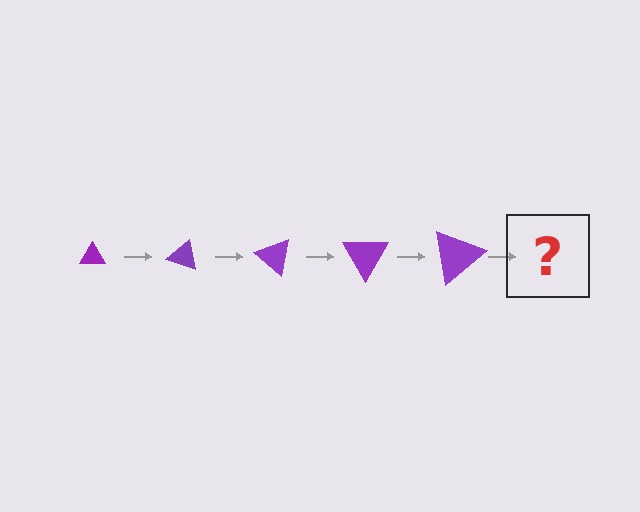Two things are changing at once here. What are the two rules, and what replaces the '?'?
The two rules are that the triangle grows larger each step and it rotates 20 degrees each step. The '?' should be a triangle, larger than the previous one and rotated 100 degrees from the start.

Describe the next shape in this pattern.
It should be a triangle, larger than the previous one and rotated 100 degrees from the start.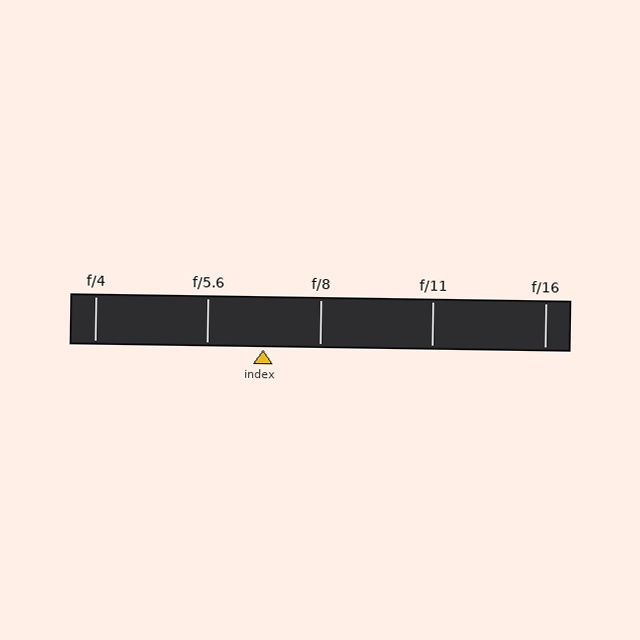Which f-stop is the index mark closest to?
The index mark is closest to f/5.6.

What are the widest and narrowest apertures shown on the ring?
The widest aperture shown is f/4 and the narrowest is f/16.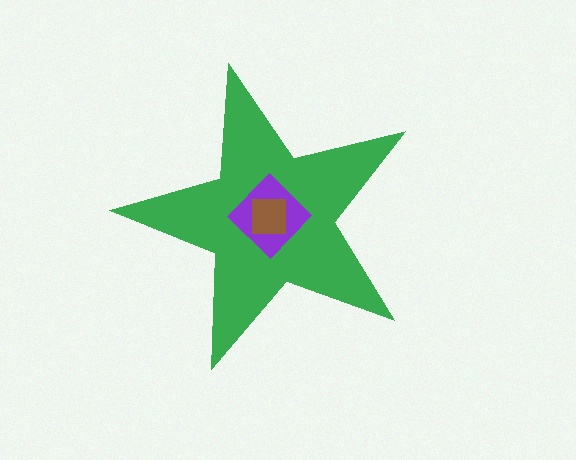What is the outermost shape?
The green star.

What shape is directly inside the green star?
The purple diamond.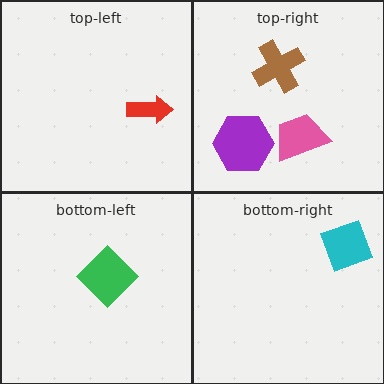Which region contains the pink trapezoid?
The top-right region.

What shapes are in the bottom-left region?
The green diamond.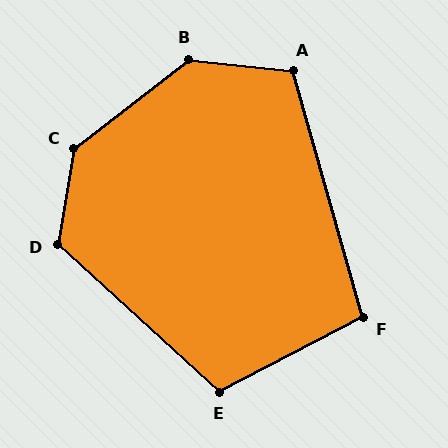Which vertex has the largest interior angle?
C, at approximately 138 degrees.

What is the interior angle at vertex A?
Approximately 112 degrees (obtuse).